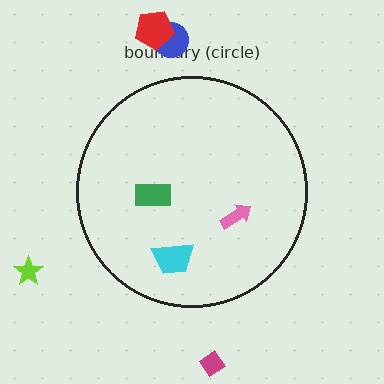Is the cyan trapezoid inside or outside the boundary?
Inside.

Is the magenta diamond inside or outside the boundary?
Outside.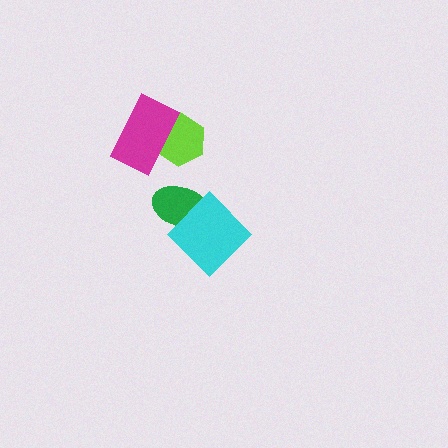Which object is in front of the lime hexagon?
The magenta rectangle is in front of the lime hexagon.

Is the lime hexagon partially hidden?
Yes, it is partially covered by another shape.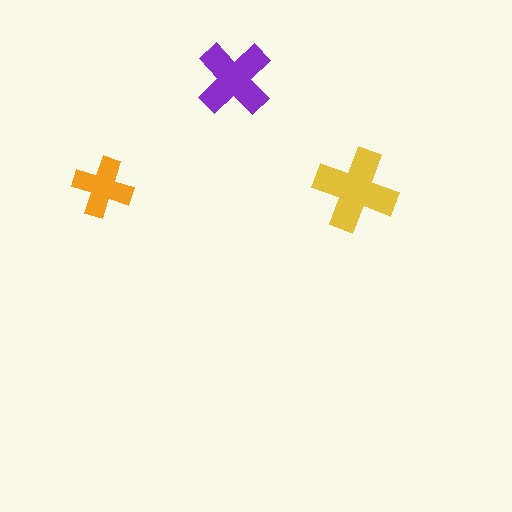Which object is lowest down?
The yellow cross is bottommost.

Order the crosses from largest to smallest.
the yellow one, the purple one, the orange one.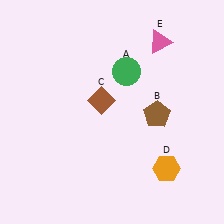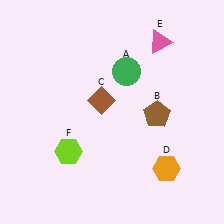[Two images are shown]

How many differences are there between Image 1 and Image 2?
There is 1 difference between the two images.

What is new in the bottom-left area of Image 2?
A lime hexagon (F) was added in the bottom-left area of Image 2.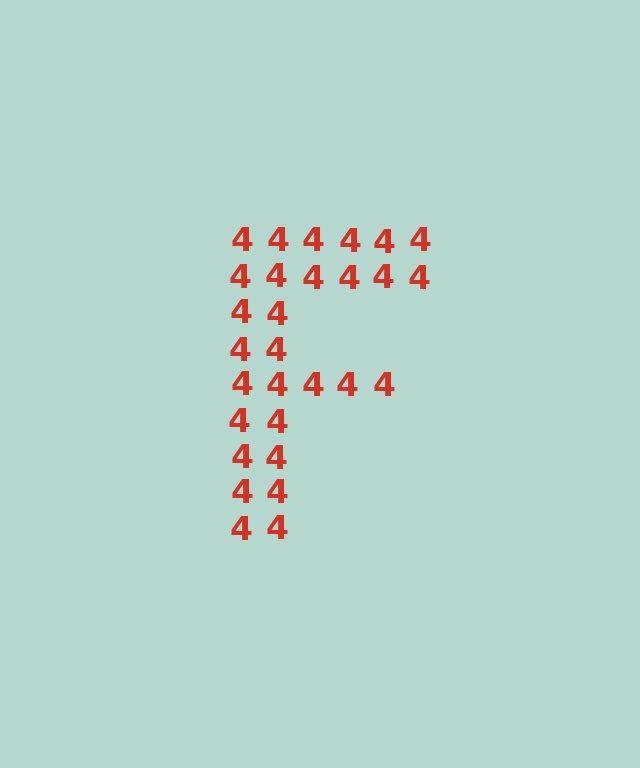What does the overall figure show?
The overall figure shows the letter F.